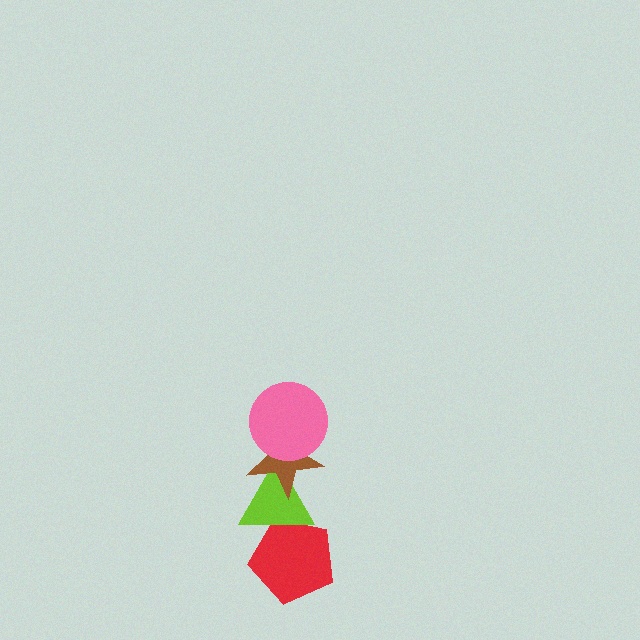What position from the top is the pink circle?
The pink circle is 1st from the top.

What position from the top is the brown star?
The brown star is 2nd from the top.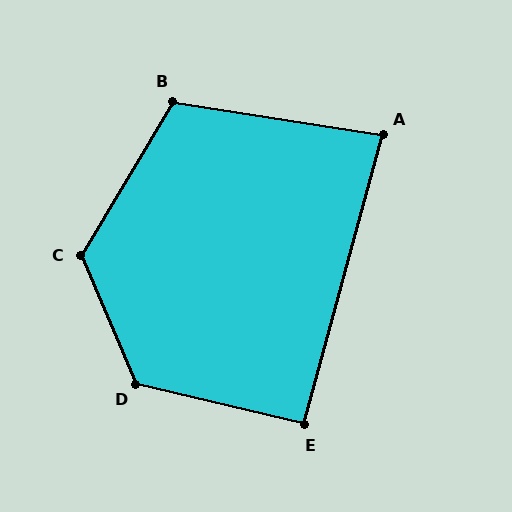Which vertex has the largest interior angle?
D, at approximately 127 degrees.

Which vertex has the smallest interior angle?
A, at approximately 84 degrees.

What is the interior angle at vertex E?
Approximately 92 degrees (approximately right).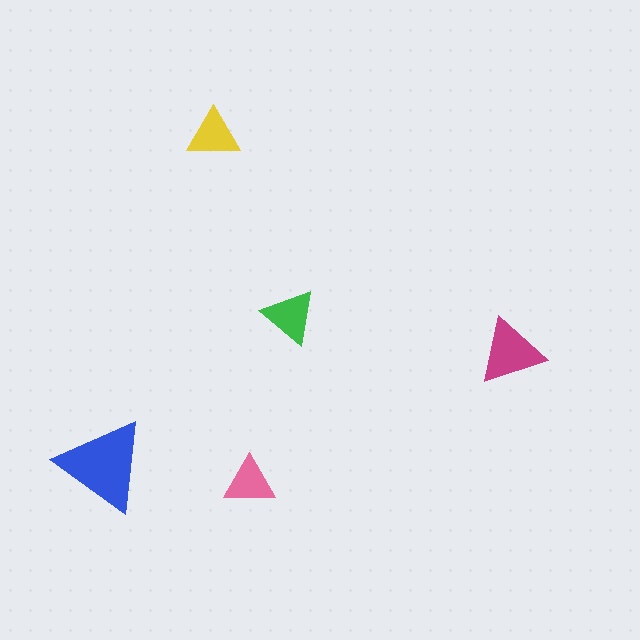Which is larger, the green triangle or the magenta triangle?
The magenta one.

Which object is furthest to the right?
The magenta triangle is rightmost.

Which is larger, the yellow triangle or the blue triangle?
The blue one.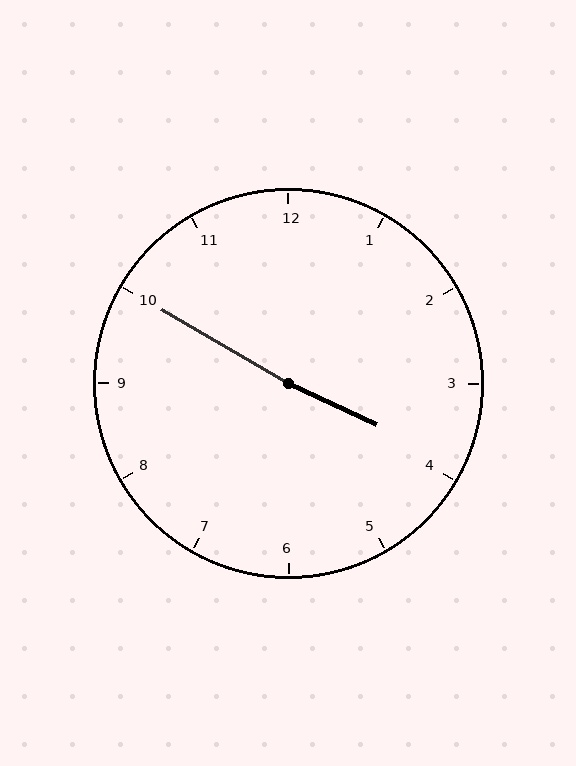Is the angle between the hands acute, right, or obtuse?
It is obtuse.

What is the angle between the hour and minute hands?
Approximately 175 degrees.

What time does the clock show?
3:50.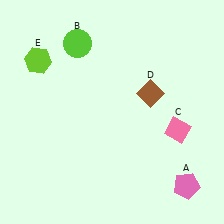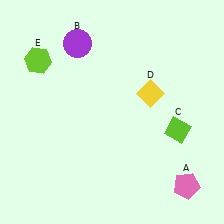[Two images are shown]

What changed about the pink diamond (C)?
In Image 1, C is pink. In Image 2, it changed to lime.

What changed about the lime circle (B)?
In Image 1, B is lime. In Image 2, it changed to purple.